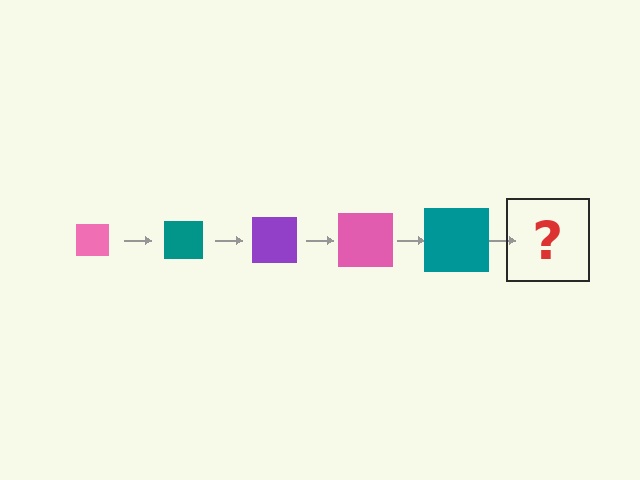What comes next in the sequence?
The next element should be a purple square, larger than the previous one.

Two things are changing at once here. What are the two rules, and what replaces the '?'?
The two rules are that the square grows larger each step and the color cycles through pink, teal, and purple. The '?' should be a purple square, larger than the previous one.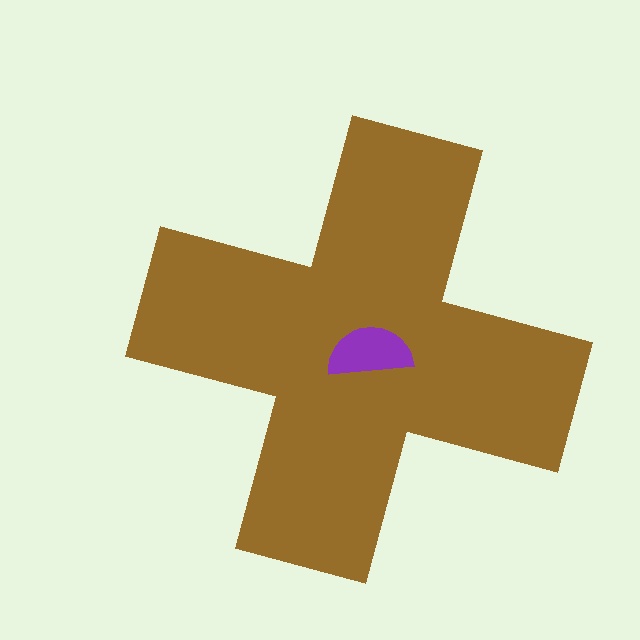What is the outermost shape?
The brown cross.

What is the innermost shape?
The purple semicircle.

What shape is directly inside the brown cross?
The purple semicircle.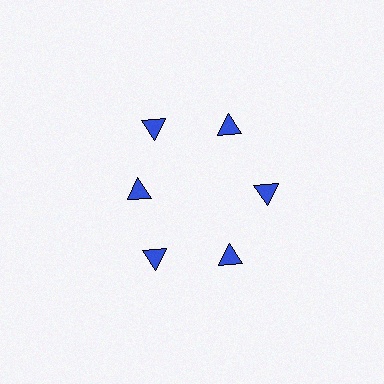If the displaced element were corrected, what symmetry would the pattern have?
It would have 6-fold rotational symmetry — the pattern would map onto itself every 60 degrees.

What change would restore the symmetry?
The symmetry would be restored by moving it outward, back onto the ring so that all 6 triangles sit at equal angles and equal distance from the center.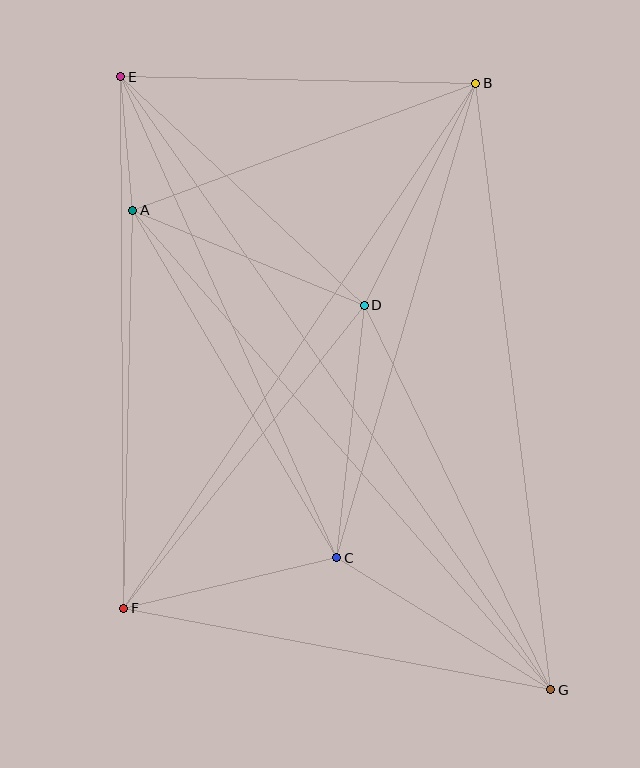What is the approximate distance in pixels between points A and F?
The distance between A and F is approximately 398 pixels.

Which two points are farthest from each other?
Points E and G are farthest from each other.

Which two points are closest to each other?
Points A and E are closest to each other.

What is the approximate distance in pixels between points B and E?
The distance between B and E is approximately 355 pixels.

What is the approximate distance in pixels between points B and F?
The distance between B and F is approximately 632 pixels.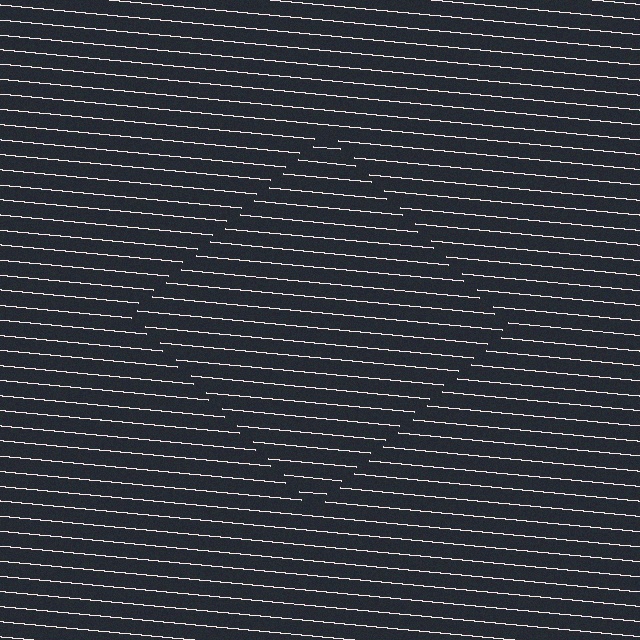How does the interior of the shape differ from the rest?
The interior of the shape contains the same grating, shifted by half a period — the contour is defined by the phase discontinuity where line-ends from the inner and outer gratings abut.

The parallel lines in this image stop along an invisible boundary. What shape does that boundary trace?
An illusory square. The interior of the shape contains the same grating, shifted by half a period — the contour is defined by the phase discontinuity where line-ends from the inner and outer gratings abut.